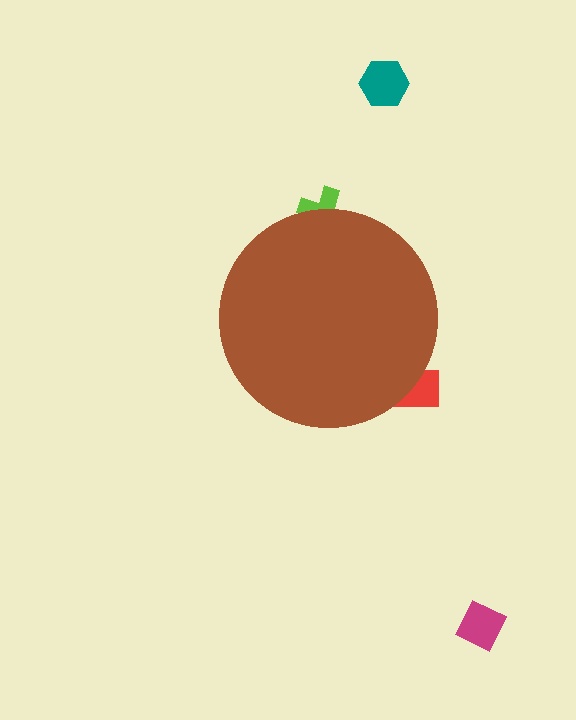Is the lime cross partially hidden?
Yes, the lime cross is partially hidden behind the brown circle.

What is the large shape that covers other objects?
A brown circle.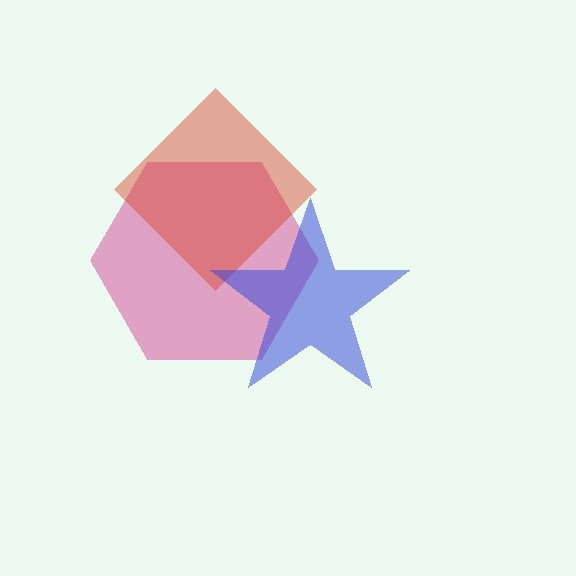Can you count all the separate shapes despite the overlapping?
Yes, there are 3 separate shapes.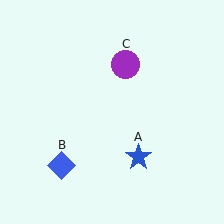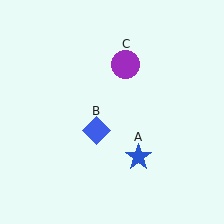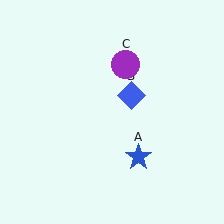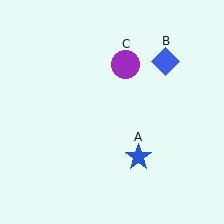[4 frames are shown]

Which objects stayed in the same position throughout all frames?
Blue star (object A) and purple circle (object C) remained stationary.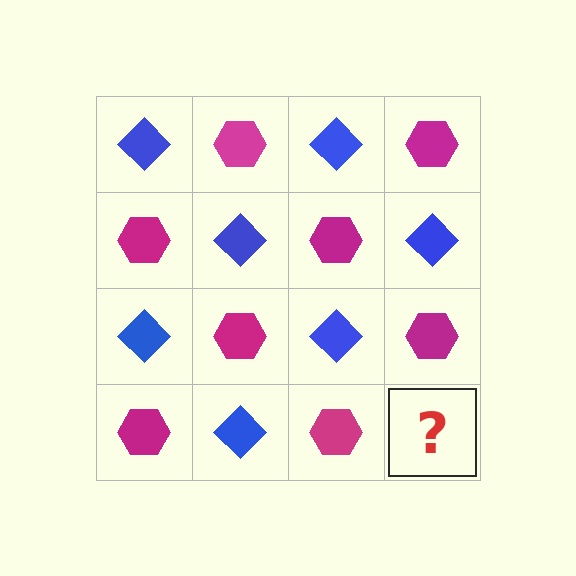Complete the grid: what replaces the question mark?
The question mark should be replaced with a blue diamond.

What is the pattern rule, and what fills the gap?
The rule is that it alternates blue diamond and magenta hexagon in a checkerboard pattern. The gap should be filled with a blue diamond.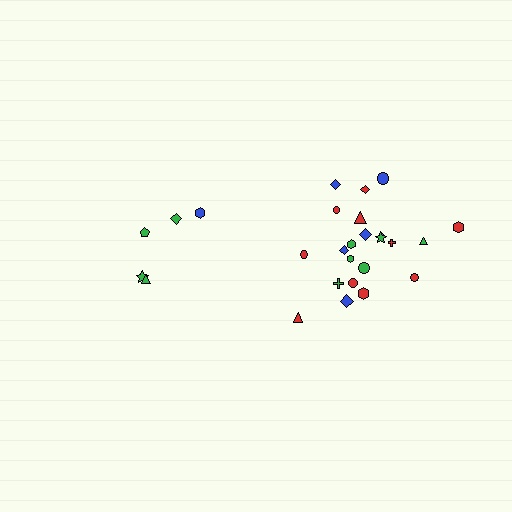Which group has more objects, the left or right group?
The right group.